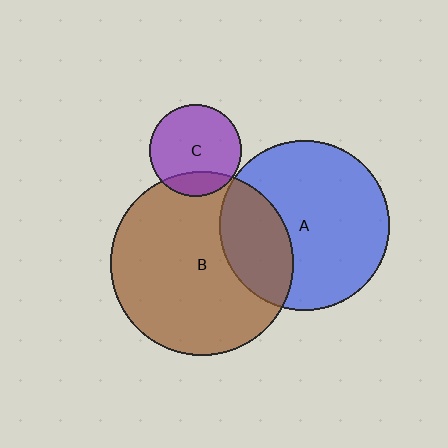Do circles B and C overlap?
Yes.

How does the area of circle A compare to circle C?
Approximately 3.4 times.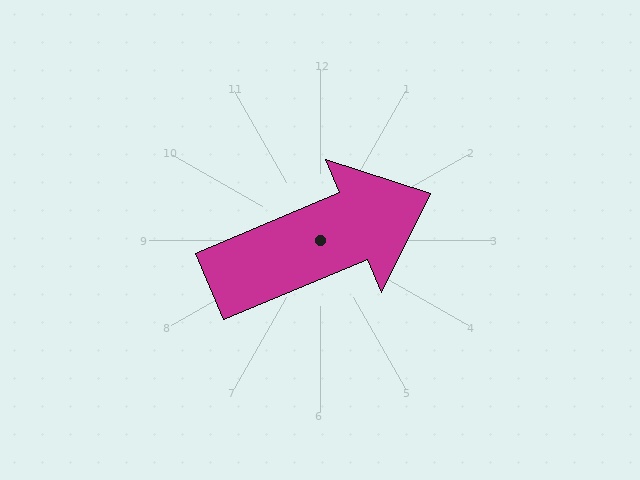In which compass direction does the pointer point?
Northeast.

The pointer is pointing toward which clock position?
Roughly 2 o'clock.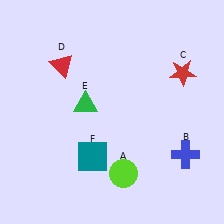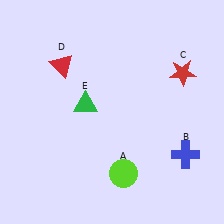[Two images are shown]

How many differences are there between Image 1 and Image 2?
There is 1 difference between the two images.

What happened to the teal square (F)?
The teal square (F) was removed in Image 2. It was in the bottom-left area of Image 1.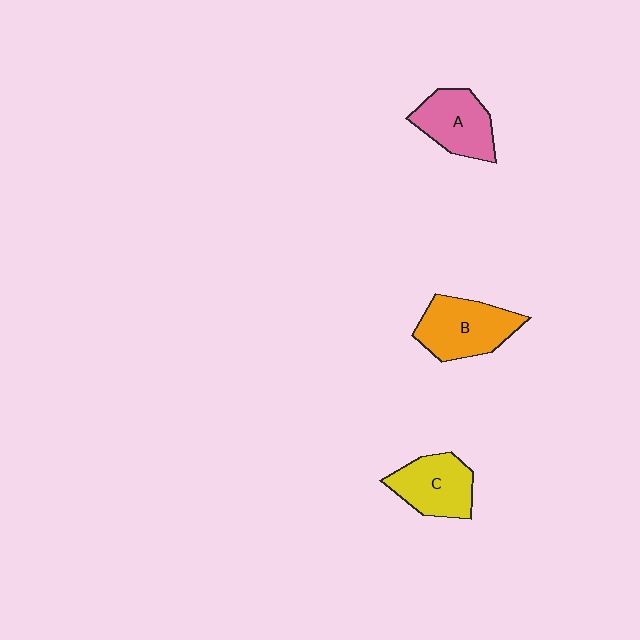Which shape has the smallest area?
Shape C (yellow).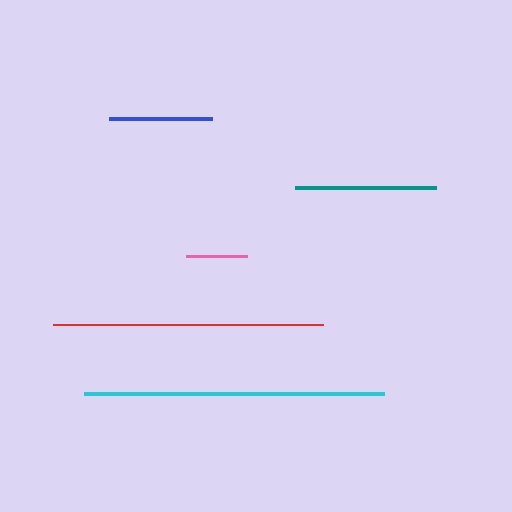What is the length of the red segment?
The red segment is approximately 270 pixels long.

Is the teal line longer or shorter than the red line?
The red line is longer than the teal line.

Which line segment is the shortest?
The pink line is the shortest at approximately 61 pixels.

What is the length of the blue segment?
The blue segment is approximately 104 pixels long.